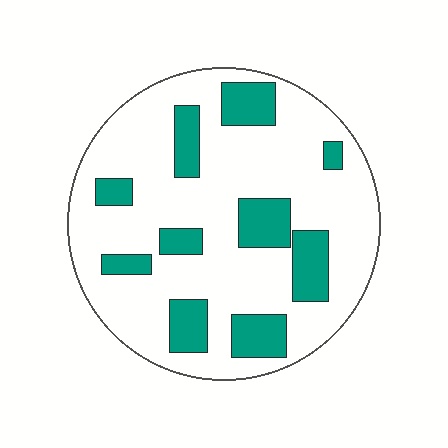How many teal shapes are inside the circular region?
10.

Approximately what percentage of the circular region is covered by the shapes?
Approximately 25%.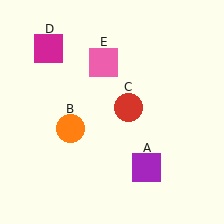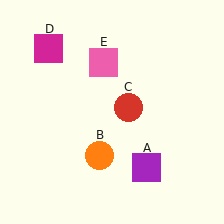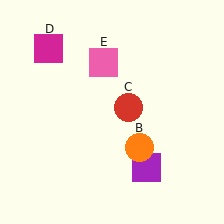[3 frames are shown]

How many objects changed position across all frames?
1 object changed position: orange circle (object B).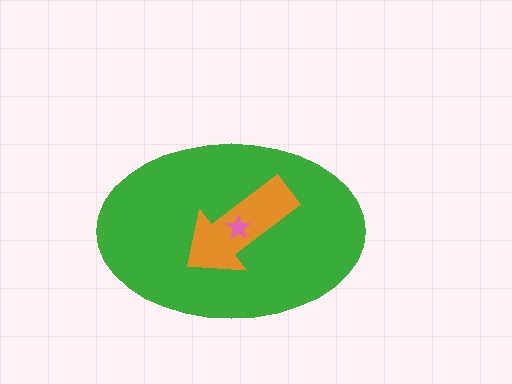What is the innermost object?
The pink star.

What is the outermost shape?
The green ellipse.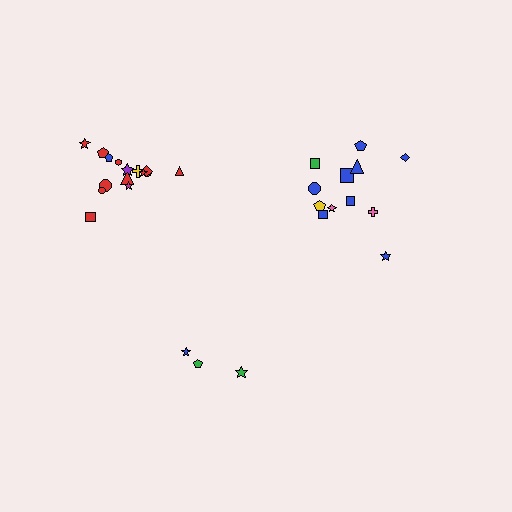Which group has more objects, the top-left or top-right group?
The top-left group.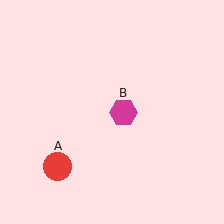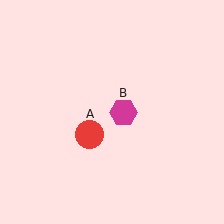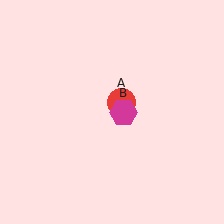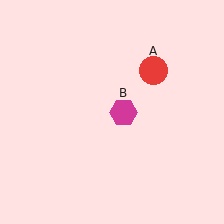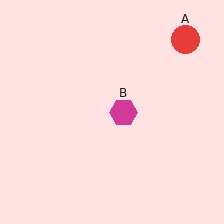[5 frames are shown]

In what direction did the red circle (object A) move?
The red circle (object A) moved up and to the right.